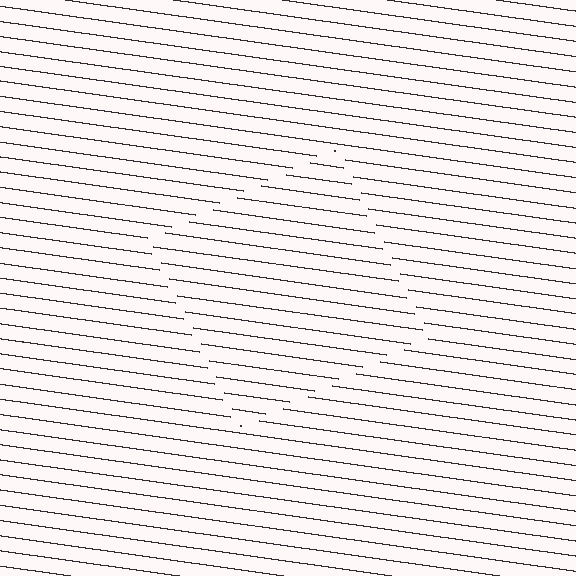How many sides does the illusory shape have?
4 sides — the line-ends trace a square.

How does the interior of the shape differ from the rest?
The interior of the shape contains the same grating, shifted by half a period — the contour is defined by the phase discontinuity where line-ends from the inner and outer gratings abut.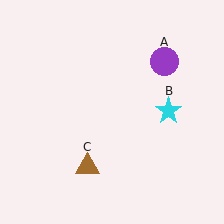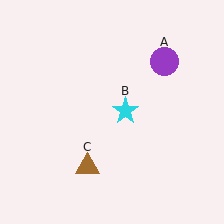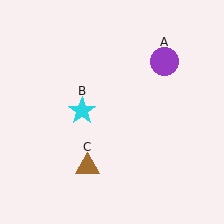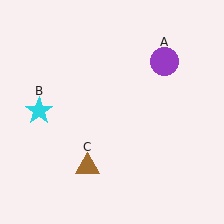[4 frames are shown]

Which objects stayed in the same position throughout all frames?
Purple circle (object A) and brown triangle (object C) remained stationary.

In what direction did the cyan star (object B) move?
The cyan star (object B) moved left.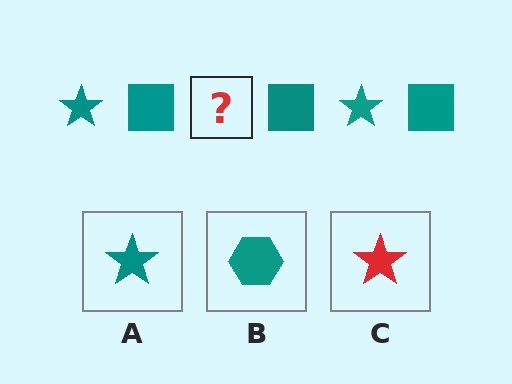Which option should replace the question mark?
Option A.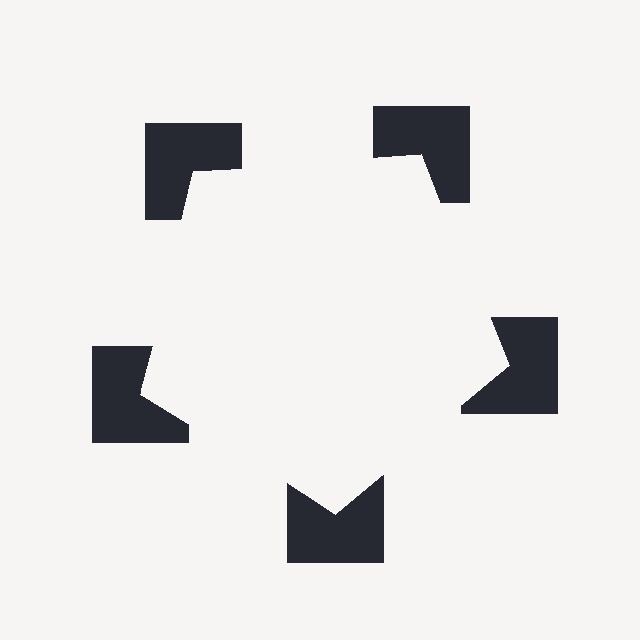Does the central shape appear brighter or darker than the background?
It typically appears slightly brighter than the background, even though no actual brightness change is drawn.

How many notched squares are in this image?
There are 5 — one at each vertex of the illusory pentagon.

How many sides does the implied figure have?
5 sides.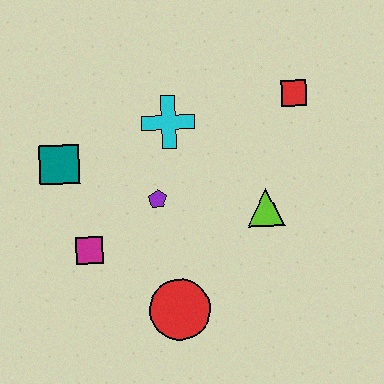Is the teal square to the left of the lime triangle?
Yes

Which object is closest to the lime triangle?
The purple pentagon is closest to the lime triangle.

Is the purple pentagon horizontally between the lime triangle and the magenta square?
Yes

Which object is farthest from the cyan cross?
The red circle is farthest from the cyan cross.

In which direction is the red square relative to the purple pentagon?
The red square is to the right of the purple pentagon.